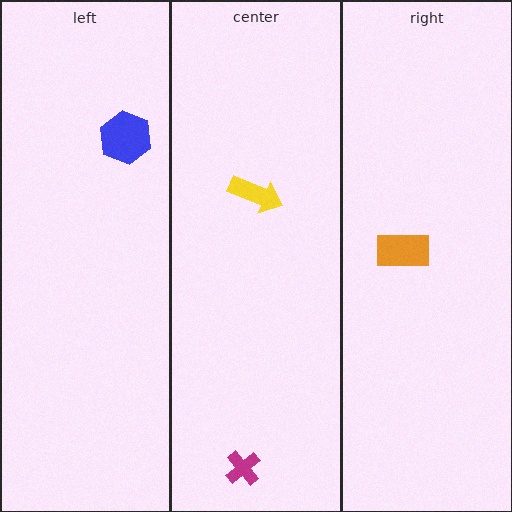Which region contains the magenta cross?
The center region.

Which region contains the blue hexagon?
The left region.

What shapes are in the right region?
The orange rectangle.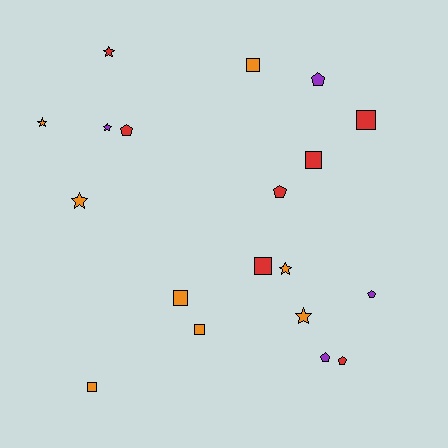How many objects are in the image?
There are 19 objects.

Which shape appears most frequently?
Square, with 7 objects.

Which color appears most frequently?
Orange, with 8 objects.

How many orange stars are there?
There are 4 orange stars.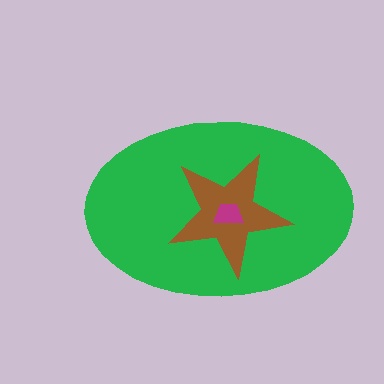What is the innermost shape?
The magenta trapezoid.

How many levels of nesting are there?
3.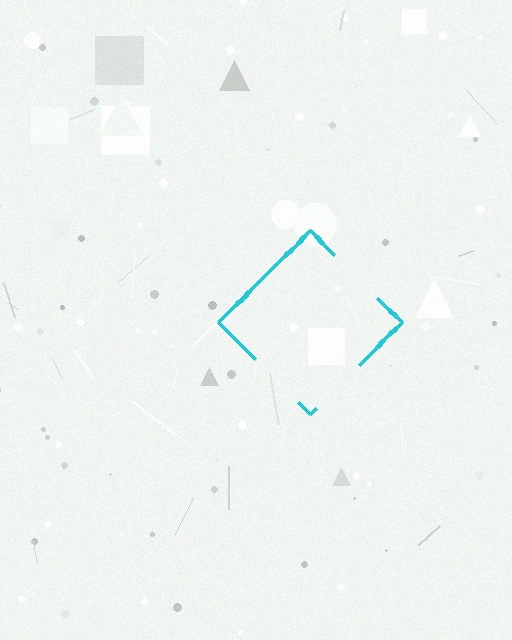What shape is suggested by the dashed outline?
The dashed outline suggests a diamond.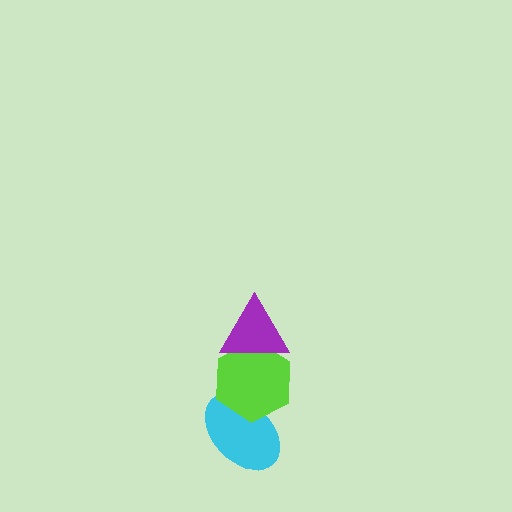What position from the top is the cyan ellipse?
The cyan ellipse is 3rd from the top.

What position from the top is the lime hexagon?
The lime hexagon is 2nd from the top.